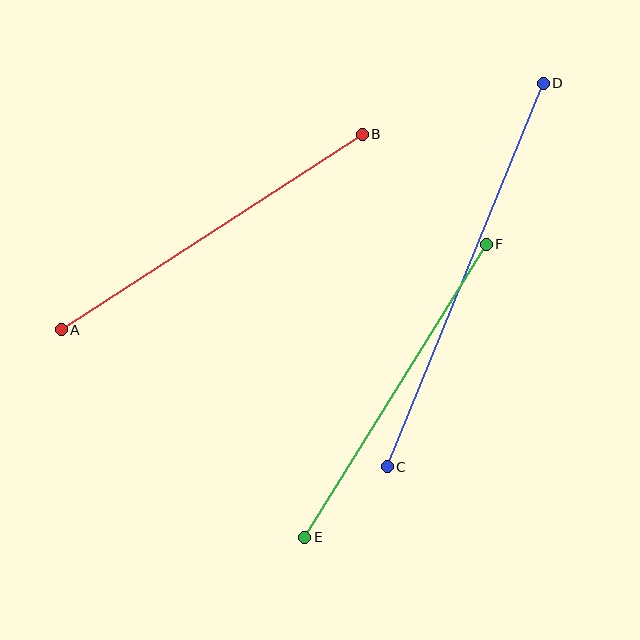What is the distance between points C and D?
The distance is approximately 414 pixels.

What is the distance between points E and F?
The distance is approximately 345 pixels.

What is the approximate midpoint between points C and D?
The midpoint is at approximately (465, 275) pixels.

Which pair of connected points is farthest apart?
Points C and D are farthest apart.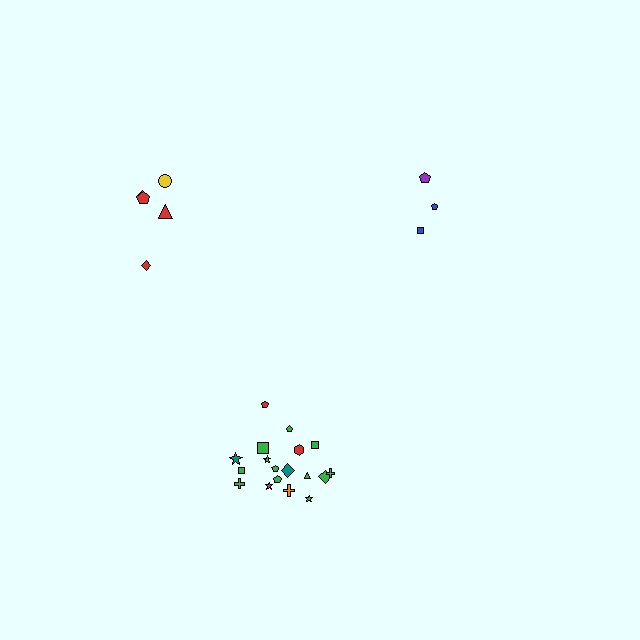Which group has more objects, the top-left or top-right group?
The top-left group.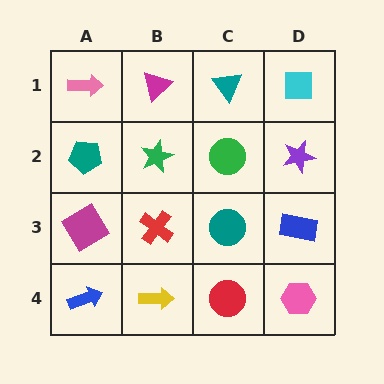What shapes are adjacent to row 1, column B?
A green star (row 2, column B), a pink arrow (row 1, column A), a teal triangle (row 1, column C).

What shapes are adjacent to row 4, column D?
A blue rectangle (row 3, column D), a red circle (row 4, column C).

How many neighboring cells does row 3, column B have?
4.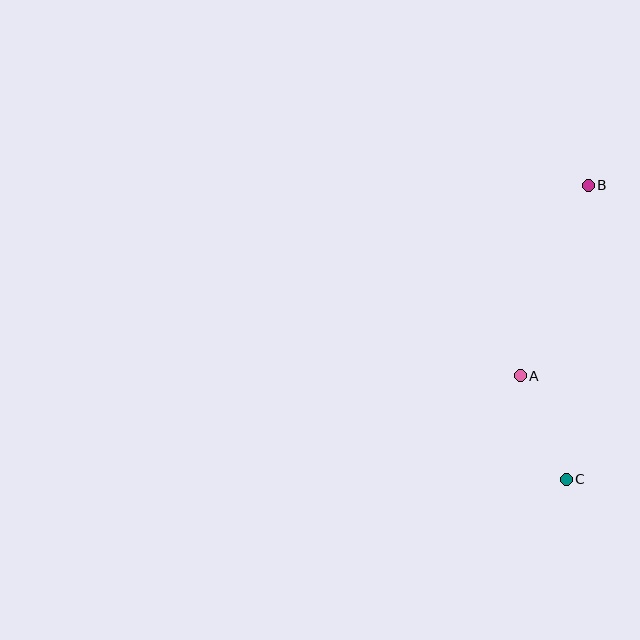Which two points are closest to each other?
Points A and C are closest to each other.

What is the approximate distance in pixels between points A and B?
The distance between A and B is approximately 202 pixels.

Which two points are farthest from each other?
Points B and C are farthest from each other.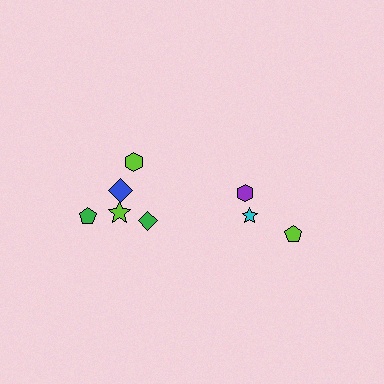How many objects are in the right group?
There are 3 objects.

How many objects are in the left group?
There are 5 objects.